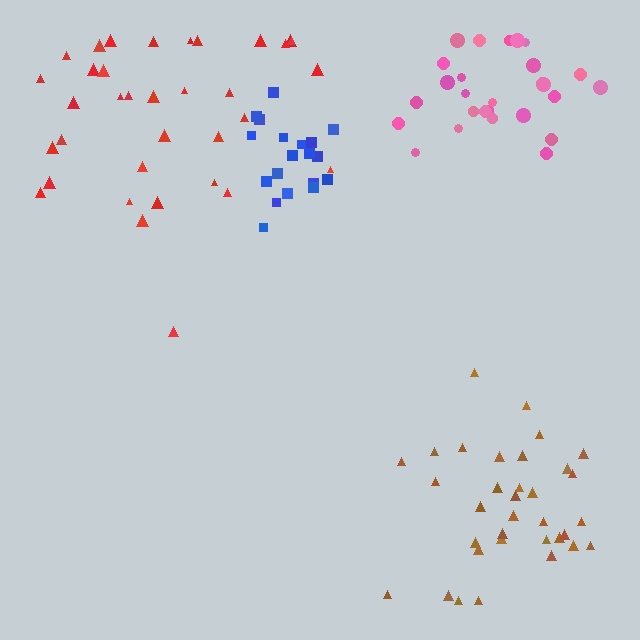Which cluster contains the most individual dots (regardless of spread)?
Red (35).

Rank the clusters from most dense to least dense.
blue, pink, brown, red.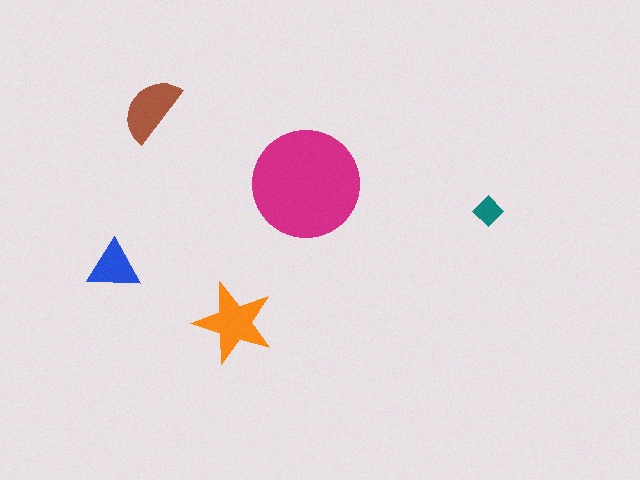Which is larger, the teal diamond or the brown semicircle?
The brown semicircle.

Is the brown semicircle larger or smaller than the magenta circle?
Smaller.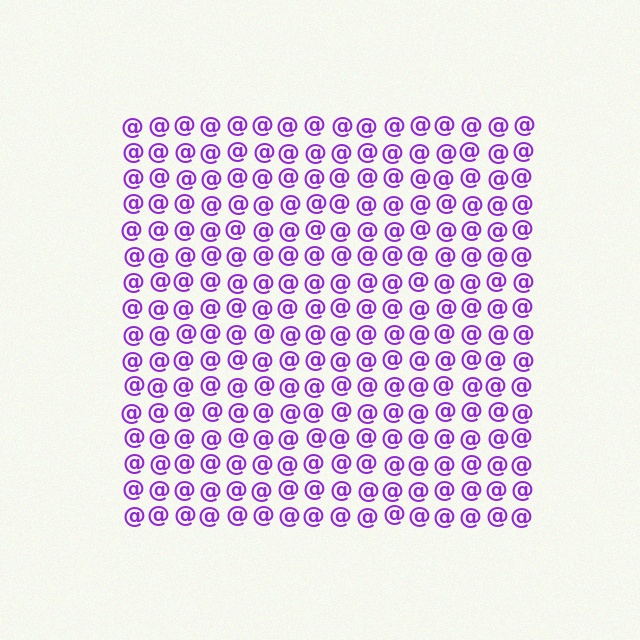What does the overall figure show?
The overall figure shows a square.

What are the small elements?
The small elements are at signs.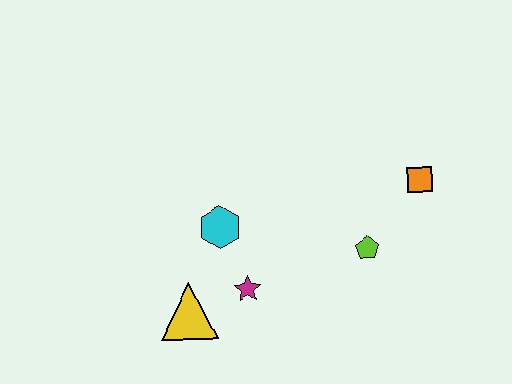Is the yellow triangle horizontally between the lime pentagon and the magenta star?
No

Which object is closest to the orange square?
The lime pentagon is closest to the orange square.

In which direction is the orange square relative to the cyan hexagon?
The orange square is to the right of the cyan hexagon.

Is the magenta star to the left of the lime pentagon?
Yes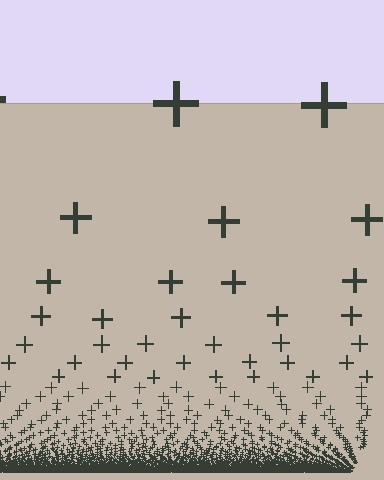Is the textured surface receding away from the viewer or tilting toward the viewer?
The surface appears to tilt toward the viewer. Texture elements get larger and sparser toward the top.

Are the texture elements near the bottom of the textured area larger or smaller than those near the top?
Smaller. The gradient is inverted — elements near the bottom are smaller and denser.